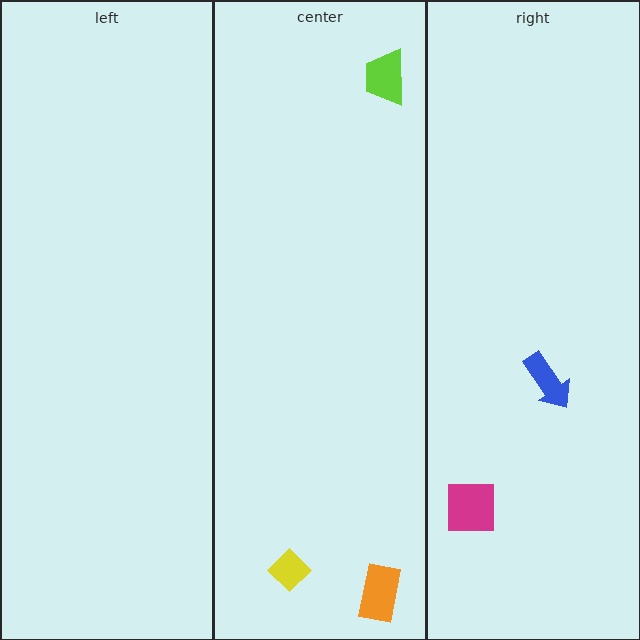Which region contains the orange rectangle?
The center region.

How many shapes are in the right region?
2.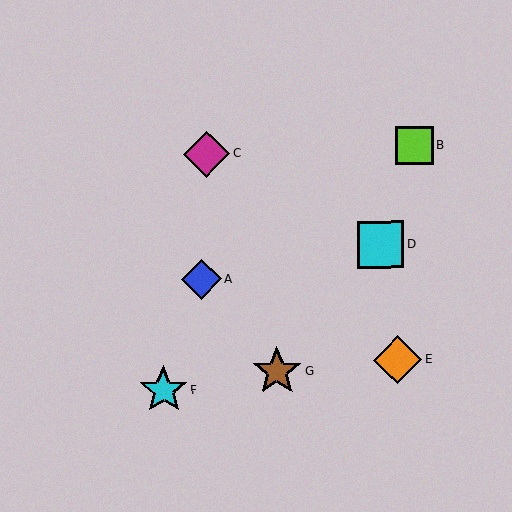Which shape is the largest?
The brown star (labeled G) is the largest.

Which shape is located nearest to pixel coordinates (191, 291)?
The blue diamond (labeled A) at (201, 279) is nearest to that location.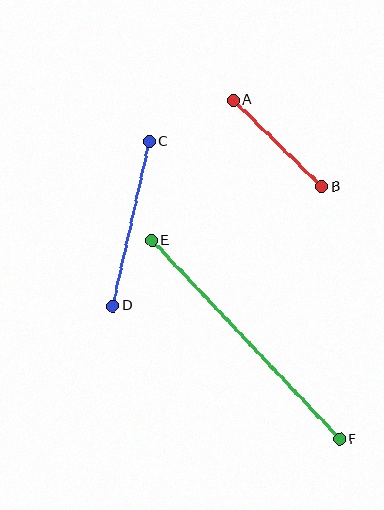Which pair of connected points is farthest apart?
Points E and F are farthest apart.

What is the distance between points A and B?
The distance is approximately 124 pixels.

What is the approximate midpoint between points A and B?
The midpoint is at approximately (278, 143) pixels.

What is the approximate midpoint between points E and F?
The midpoint is at approximately (246, 340) pixels.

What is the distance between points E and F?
The distance is approximately 274 pixels.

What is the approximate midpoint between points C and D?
The midpoint is at approximately (131, 224) pixels.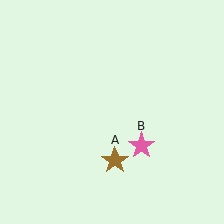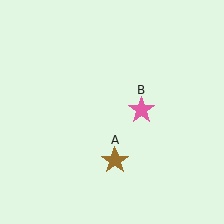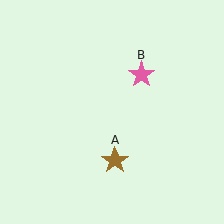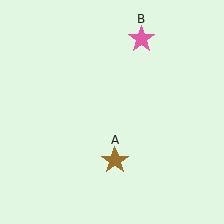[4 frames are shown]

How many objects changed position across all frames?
1 object changed position: pink star (object B).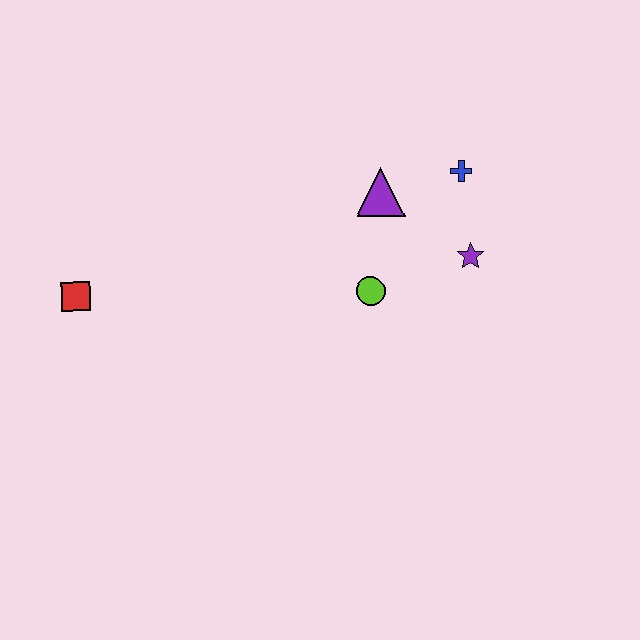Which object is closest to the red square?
The lime circle is closest to the red square.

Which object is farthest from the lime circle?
The red square is farthest from the lime circle.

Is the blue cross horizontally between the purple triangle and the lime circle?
No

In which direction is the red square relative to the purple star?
The red square is to the left of the purple star.